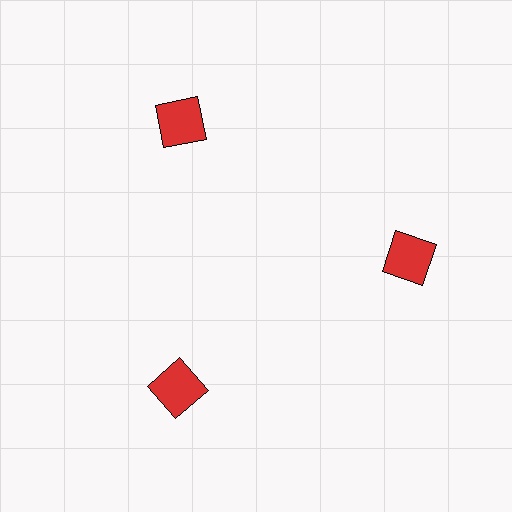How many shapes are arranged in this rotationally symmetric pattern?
There are 3 shapes, arranged in 3 groups of 1.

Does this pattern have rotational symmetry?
Yes, this pattern has 3-fold rotational symmetry. It looks the same after rotating 120 degrees around the center.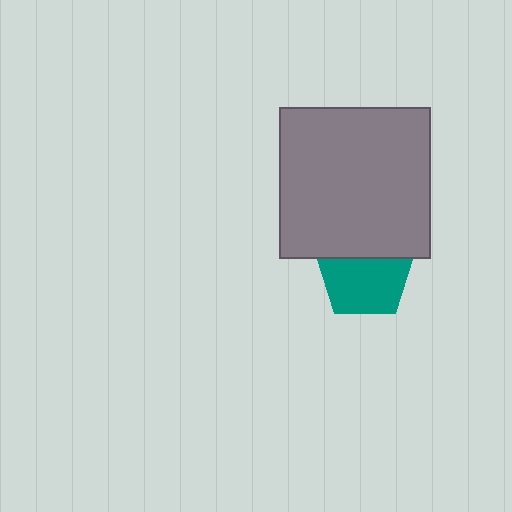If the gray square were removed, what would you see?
You would see the complete teal pentagon.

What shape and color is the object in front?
The object in front is a gray square.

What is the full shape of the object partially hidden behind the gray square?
The partially hidden object is a teal pentagon.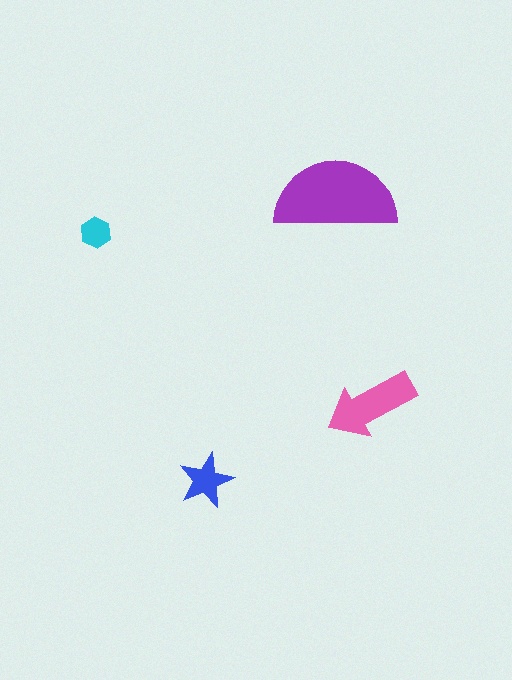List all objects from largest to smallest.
The purple semicircle, the pink arrow, the blue star, the cyan hexagon.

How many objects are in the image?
There are 4 objects in the image.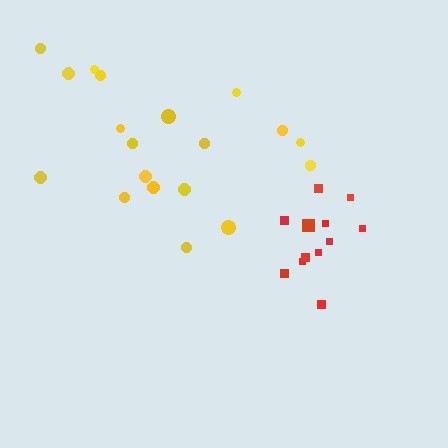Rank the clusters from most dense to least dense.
red, yellow.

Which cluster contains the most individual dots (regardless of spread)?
Yellow (19).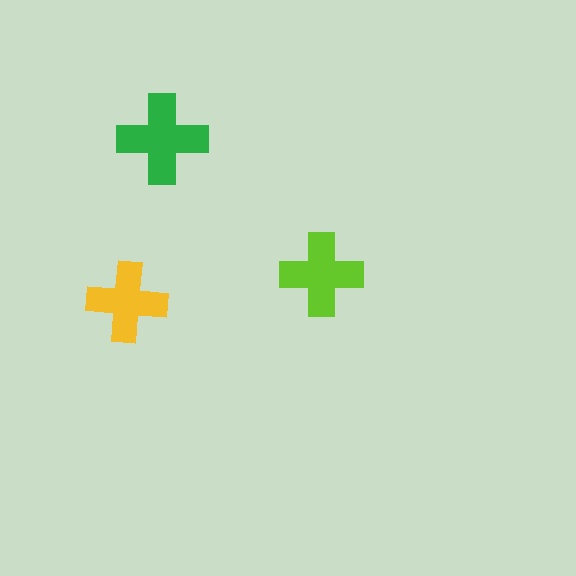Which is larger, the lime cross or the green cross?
The green one.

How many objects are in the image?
There are 3 objects in the image.